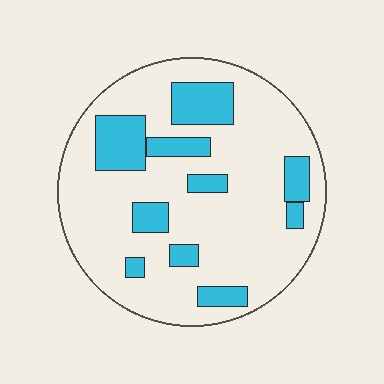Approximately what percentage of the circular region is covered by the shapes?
Approximately 20%.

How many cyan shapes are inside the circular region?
10.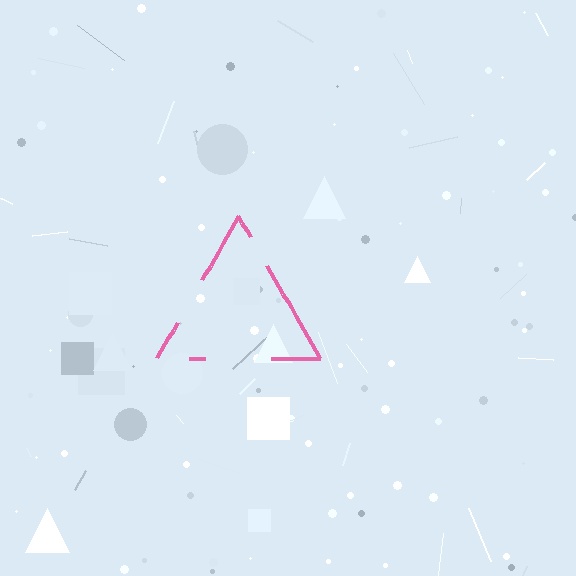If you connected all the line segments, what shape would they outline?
They would outline a triangle.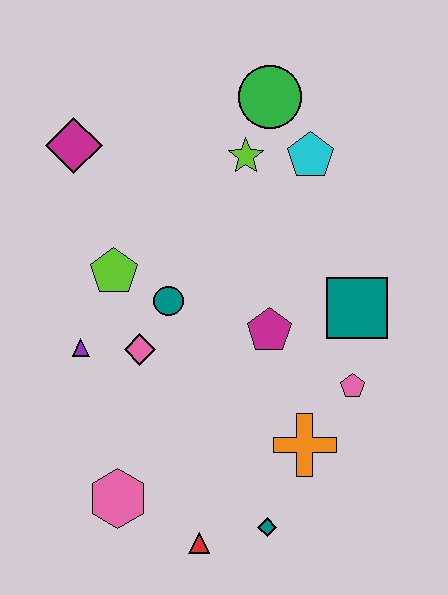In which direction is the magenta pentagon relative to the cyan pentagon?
The magenta pentagon is below the cyan pentagon.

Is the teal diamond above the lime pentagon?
No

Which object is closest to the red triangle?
The teal diamond is closest to the red triangle.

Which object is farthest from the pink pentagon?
The magenta diamond is farthest from the pink pentagon.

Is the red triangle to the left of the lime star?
Yes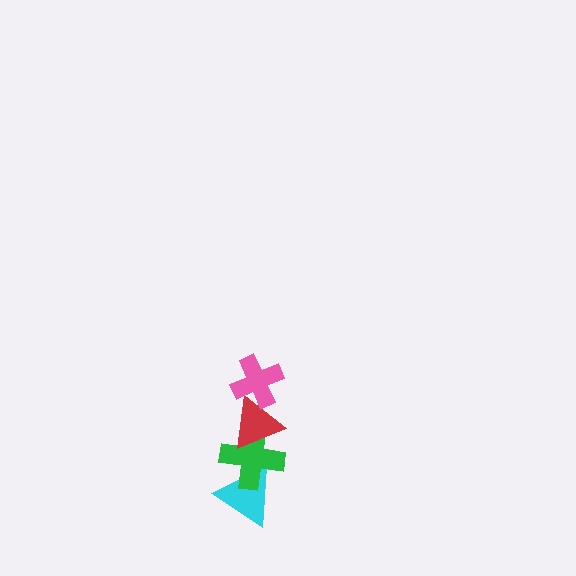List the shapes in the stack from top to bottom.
From top to bottom: the pink cross, the red triangle, the green cross, the cyan triangle.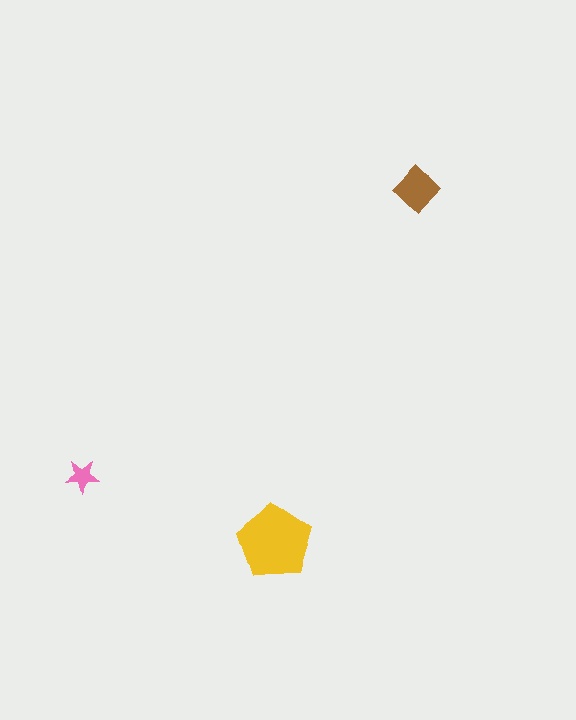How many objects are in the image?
There are 3 objects in the image.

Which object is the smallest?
The pink star.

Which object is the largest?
The yellow pentagon.